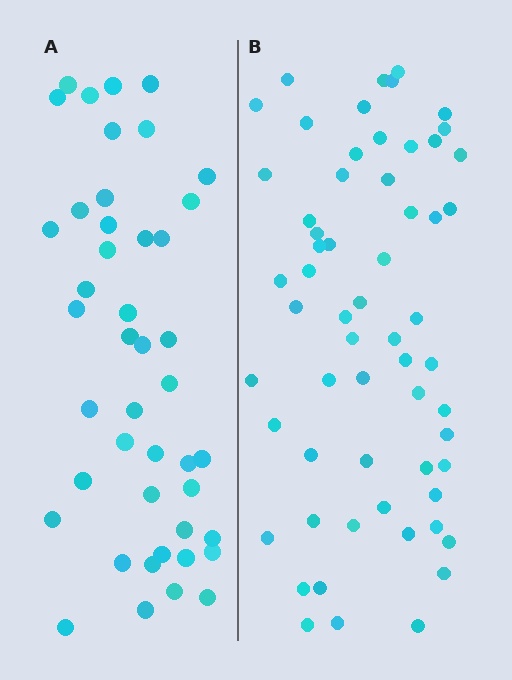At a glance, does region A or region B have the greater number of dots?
Region B (the right region) has more dots.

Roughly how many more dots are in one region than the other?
Region B has approximately 15 more dots than region A.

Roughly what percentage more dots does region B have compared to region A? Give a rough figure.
About 35% more.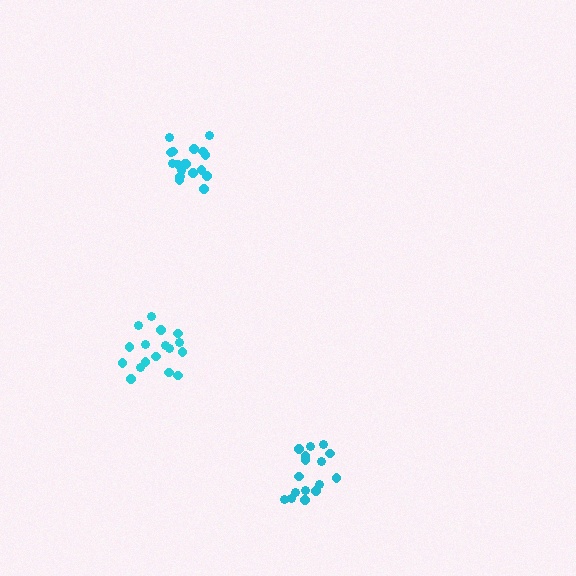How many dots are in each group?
Group 1: 18 dots, Group 2: 16 dots, Group 3: 17 dots (51 total).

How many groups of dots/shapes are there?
There are 3 groups.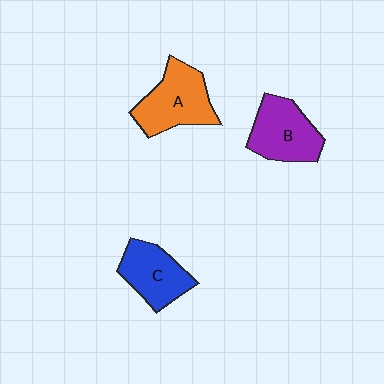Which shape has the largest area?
Shape A (orange).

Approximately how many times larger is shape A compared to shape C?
Approximately 1.2 times.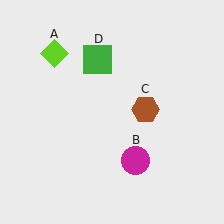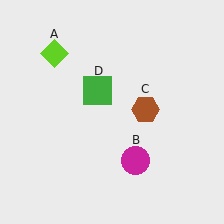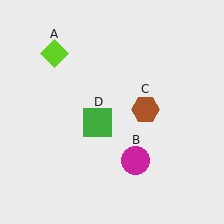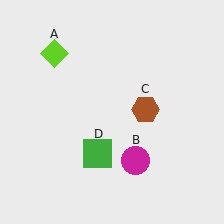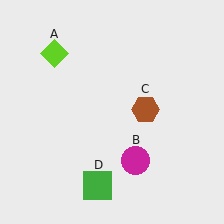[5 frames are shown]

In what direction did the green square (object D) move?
The green square (object D) moved down.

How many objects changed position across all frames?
1 object changed position: green square (object D).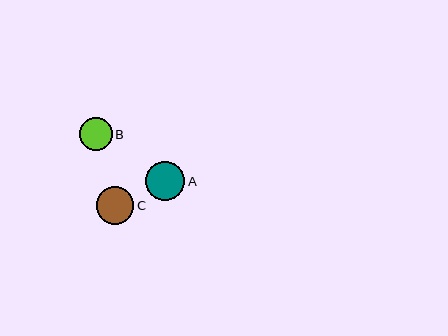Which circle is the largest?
Circle A is the largest with a size of approximately 39 pixels.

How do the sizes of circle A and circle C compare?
Circle A and circle C are approximately the same size.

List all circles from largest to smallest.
From largest to smallest: A, C, B.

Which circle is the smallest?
Circle B is the smallest with a size of approximately 32 pixels.